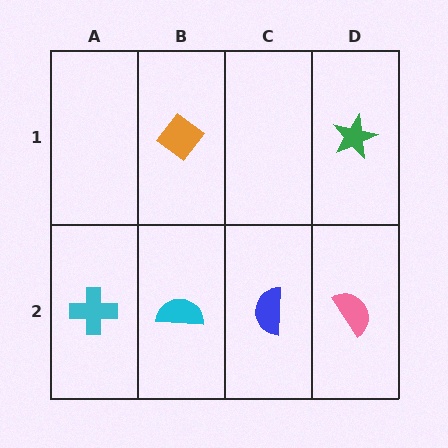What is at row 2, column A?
A cyan cross.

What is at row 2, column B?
A cyan semicircle.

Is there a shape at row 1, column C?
No, that cell is empty.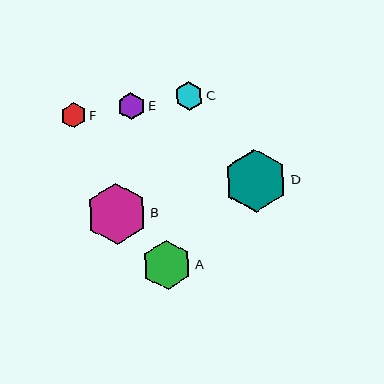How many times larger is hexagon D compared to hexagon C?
Hexagon D is approximately 2.2 times the size of hexagon C.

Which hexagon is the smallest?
Hexagon F is the smallest with a size of approximately 25 pixels.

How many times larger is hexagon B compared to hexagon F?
Hexagon B is approximately 2.4 times the size of hexagon F.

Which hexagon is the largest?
Hexagon D is the largest with a size of approximately 64 pixels.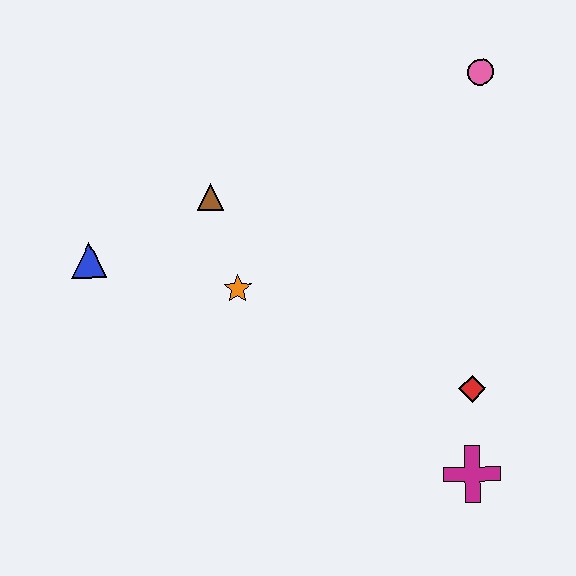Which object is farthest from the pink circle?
The blue triangle is farthest from the pink circle.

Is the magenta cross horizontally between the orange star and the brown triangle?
No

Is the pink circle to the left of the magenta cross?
No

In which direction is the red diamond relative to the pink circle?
The red diamond is below the pink circle.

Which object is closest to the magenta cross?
The red diamond is closest to the magenta cross.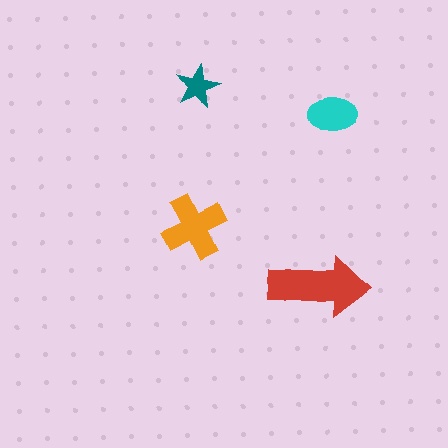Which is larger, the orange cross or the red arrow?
The red arrow.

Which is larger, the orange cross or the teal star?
The orange cross.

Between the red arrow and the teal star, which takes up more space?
The red arrow.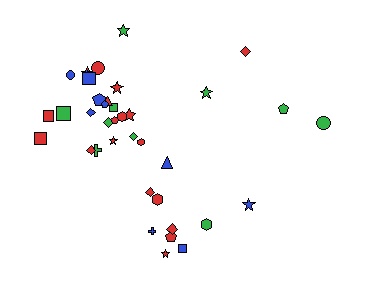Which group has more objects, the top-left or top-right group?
The top-left group.